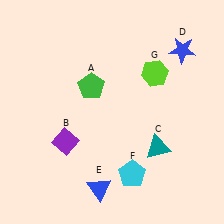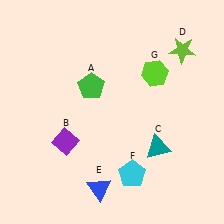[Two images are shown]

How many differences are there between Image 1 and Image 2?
There is 1 difference between the two images.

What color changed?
The star (D) changed from blue in Image 1 to lime in Image 2.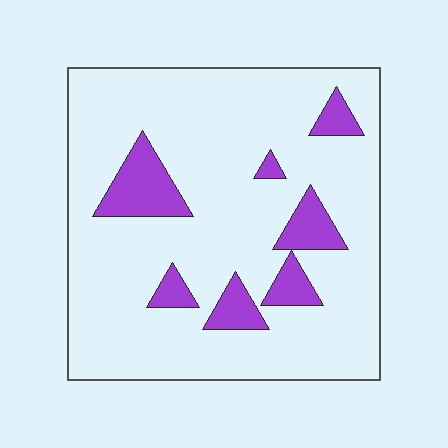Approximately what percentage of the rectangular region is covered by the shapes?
Approximately 15%.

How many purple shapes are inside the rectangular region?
7.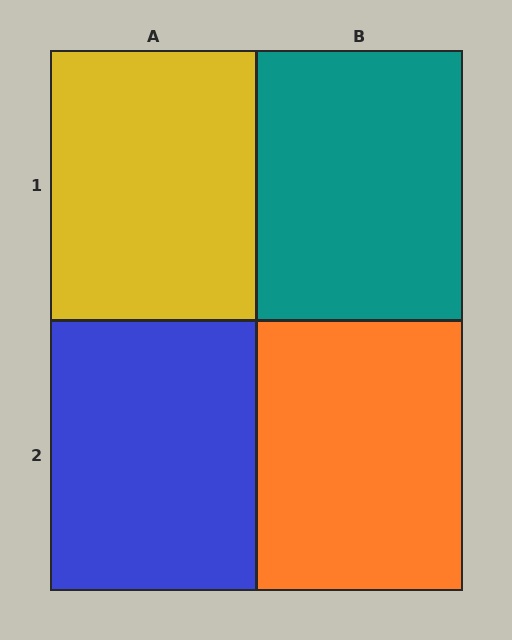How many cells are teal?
1 cell is teal.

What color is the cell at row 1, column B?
Teal.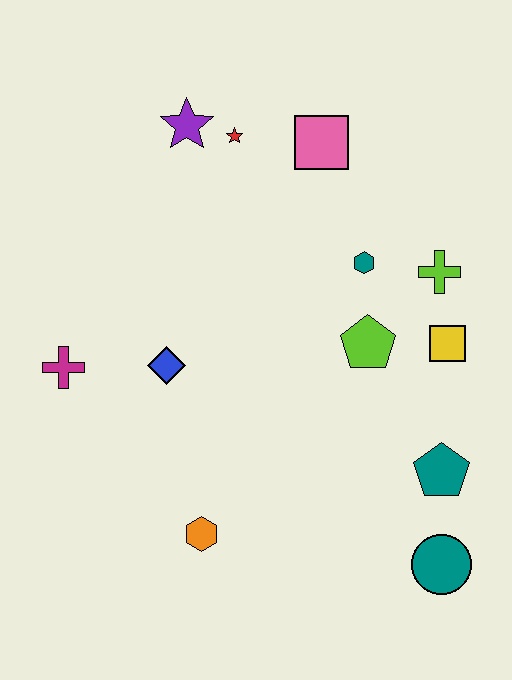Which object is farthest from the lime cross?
The magenta cross is farthest from the lime cross.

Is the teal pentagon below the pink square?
Yes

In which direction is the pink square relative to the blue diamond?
The pink square is above the blue diamond.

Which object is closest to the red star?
The purple star is closest to the red star.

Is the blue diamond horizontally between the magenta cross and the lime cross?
Yes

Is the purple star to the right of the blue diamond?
Yes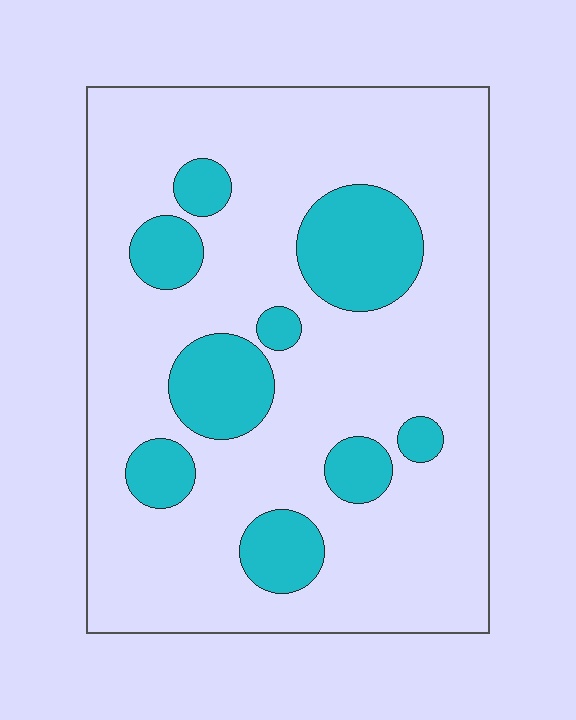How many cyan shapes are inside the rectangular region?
9.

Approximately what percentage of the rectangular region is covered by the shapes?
Approximately 20%.